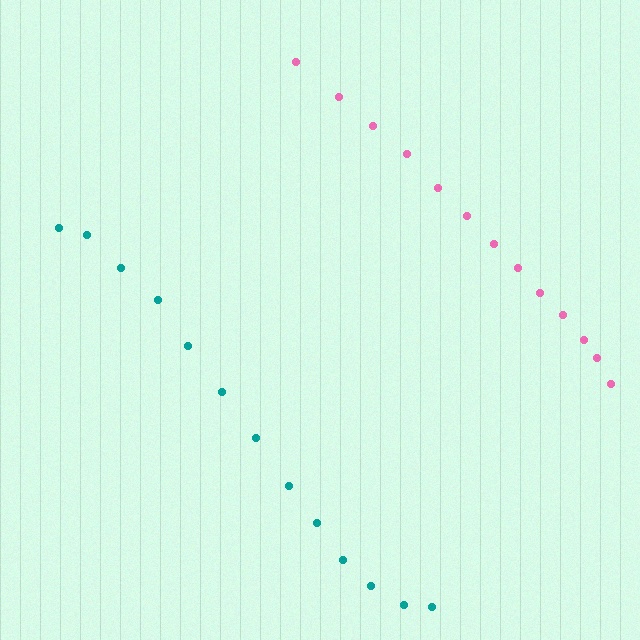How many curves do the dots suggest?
There are 2 distinct paths.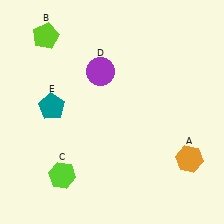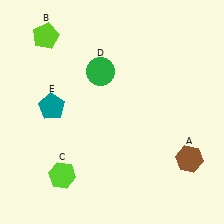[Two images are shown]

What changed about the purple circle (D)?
In Image 1, D is purple. In Image 2, it changed to green.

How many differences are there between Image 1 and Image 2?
There are 2 differences between the two images.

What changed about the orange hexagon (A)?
In Image 1, A is orange. In Image 2, it changed to brown.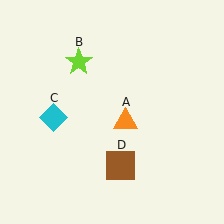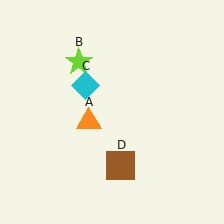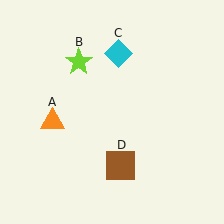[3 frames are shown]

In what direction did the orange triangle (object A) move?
The orange triangle (object A) moved left.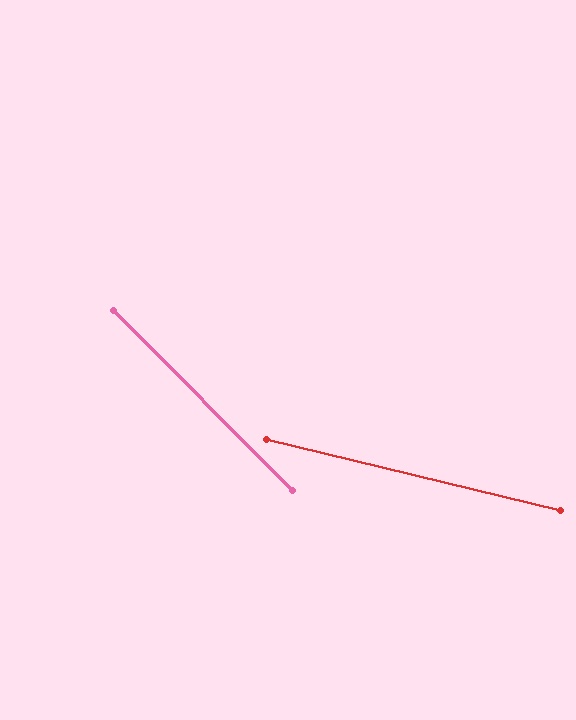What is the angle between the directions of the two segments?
Approximately 32 degrees.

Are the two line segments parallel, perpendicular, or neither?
Neither parallel nor perpendicular — they differ by about 32°.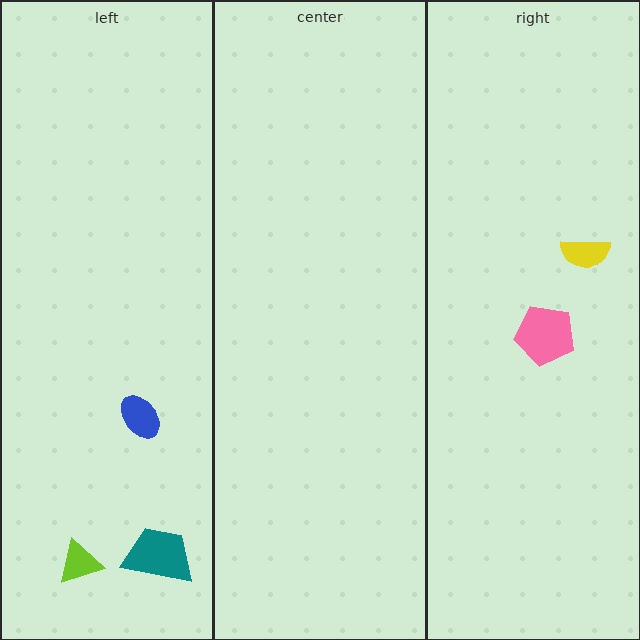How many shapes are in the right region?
2.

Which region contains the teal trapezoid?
The left region.